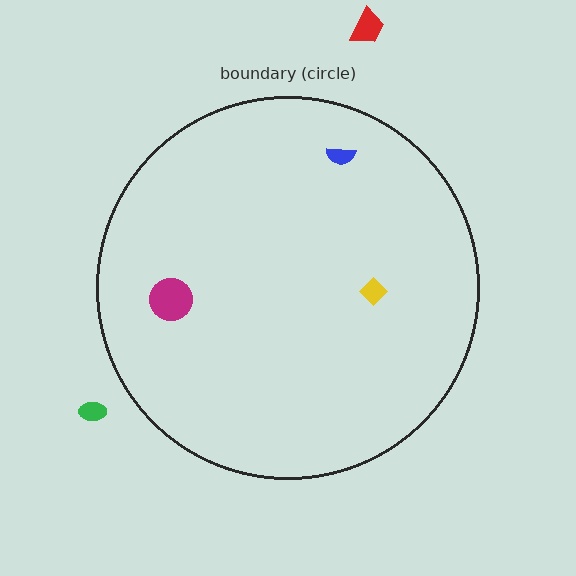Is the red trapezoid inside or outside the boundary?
Outside.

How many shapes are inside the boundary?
3 inside, 2 outside.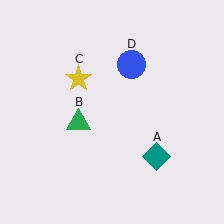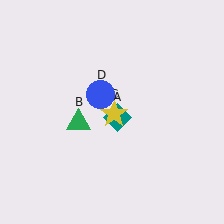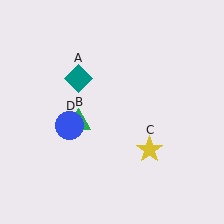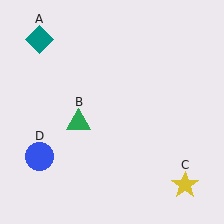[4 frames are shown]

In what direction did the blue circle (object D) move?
The blue circle (object D) moved down and to the left.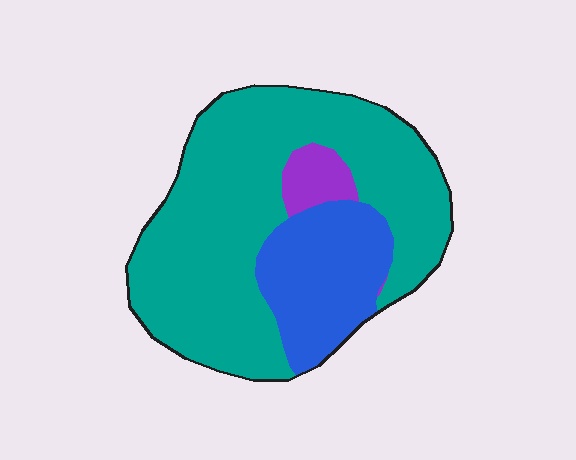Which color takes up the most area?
Teal, at roughly 70%.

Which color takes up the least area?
Purple, at roughly 5%.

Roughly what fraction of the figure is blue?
Blue takes up about one quarter (1/4) of the figure.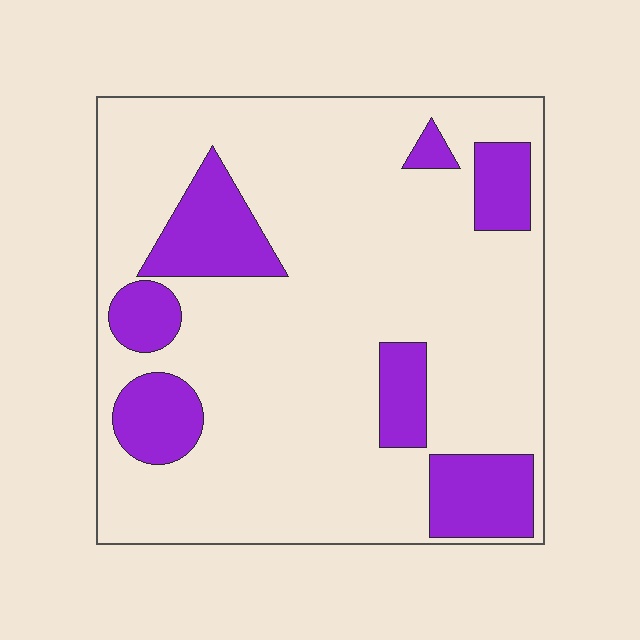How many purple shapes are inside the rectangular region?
7.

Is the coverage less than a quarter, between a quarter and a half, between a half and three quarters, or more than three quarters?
Less than a quarter.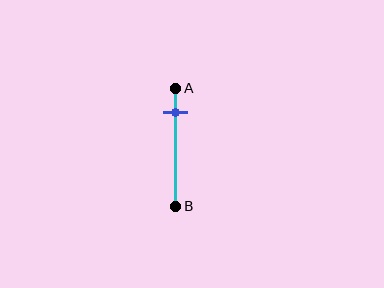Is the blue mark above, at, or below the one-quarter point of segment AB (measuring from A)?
The blue mark is above the one-quarter point of segment AB.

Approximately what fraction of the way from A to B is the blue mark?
The blue mark is approximately 20% of the way from A to B.